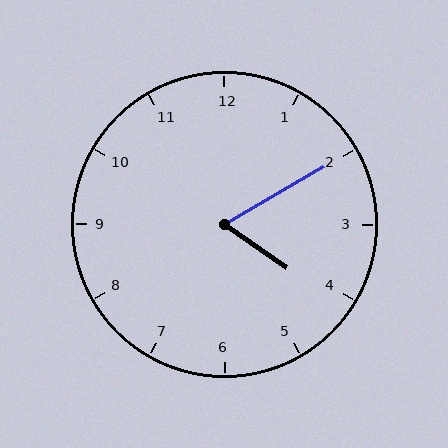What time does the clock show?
4:10.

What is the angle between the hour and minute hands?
Approximately 65 degrees.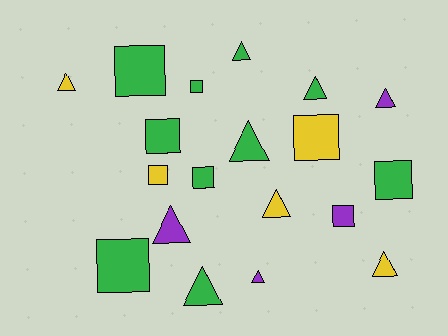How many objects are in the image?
There are 19 objects.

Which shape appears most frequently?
Triangle, with 10 objects.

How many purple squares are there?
There is 1 purple square.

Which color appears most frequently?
Green, with 10 objects.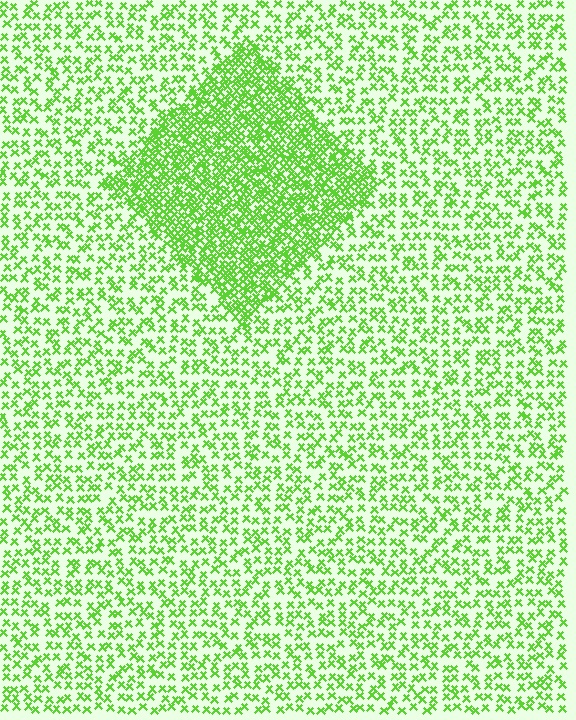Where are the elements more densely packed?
The elements are more densely packed inside the diamond boundary.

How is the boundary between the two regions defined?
The boundary is defined by a change in element density (approximately 2.4x ratio). All elements are the same color, size, and shape.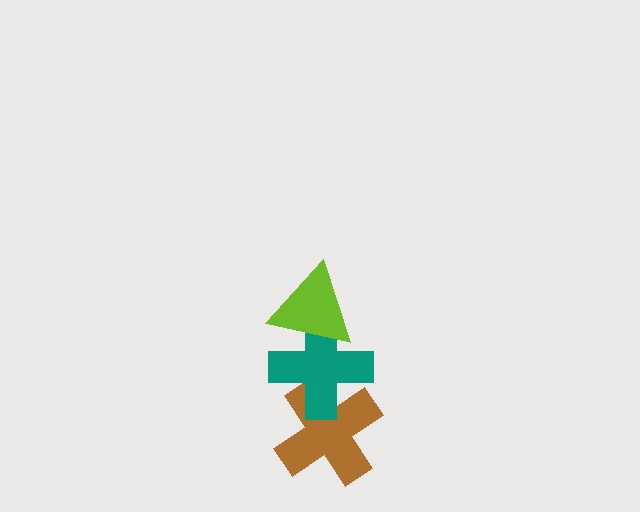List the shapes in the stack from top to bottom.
From top to bottom: the lime triangle, the teal cross, the brown cross.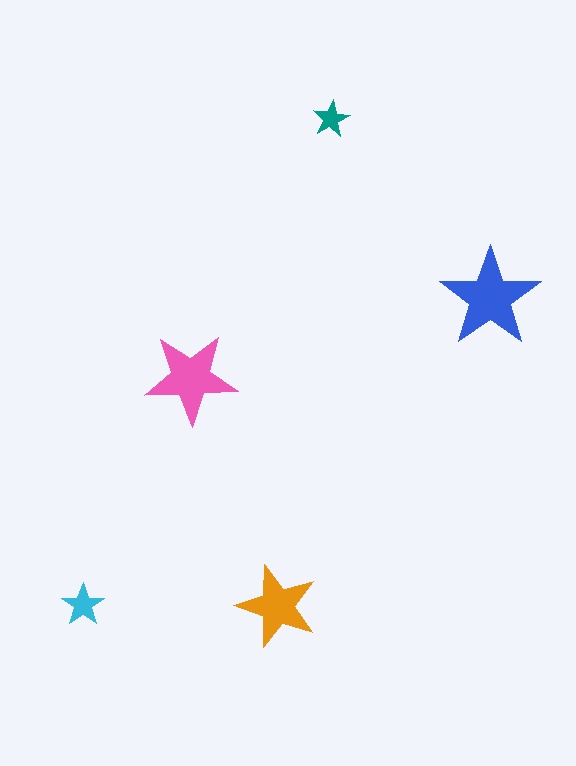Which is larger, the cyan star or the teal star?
The cyan one.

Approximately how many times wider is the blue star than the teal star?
About 2.5 times wider.